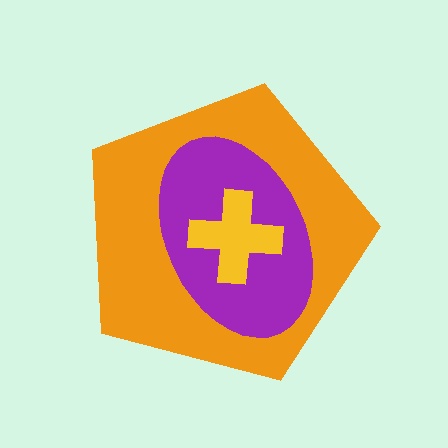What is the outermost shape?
The orange pentagon.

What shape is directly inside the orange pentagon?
The purple ellipse.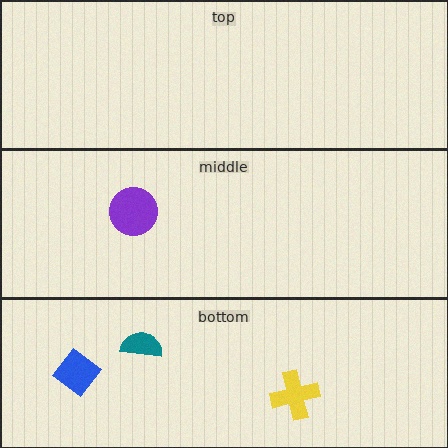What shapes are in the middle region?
The purple circle.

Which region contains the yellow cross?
The bottom region.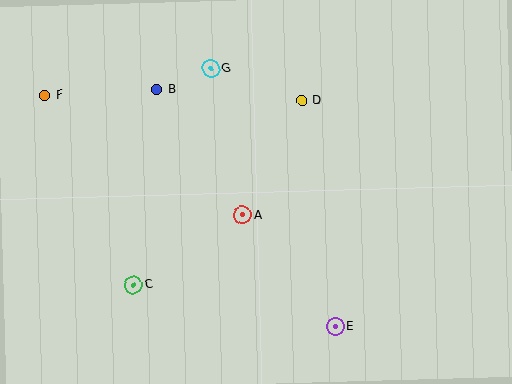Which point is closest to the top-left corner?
Point F is closest to the top-left corner.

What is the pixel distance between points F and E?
The distance between F and E is 371 pixels.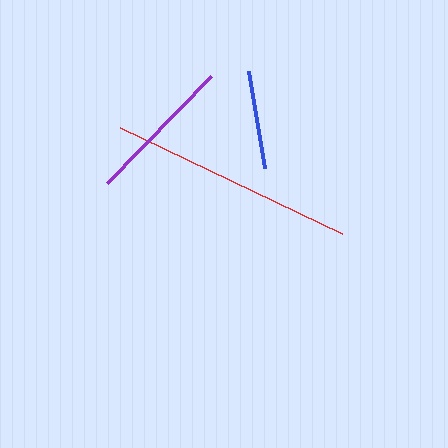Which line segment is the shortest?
The blue line is the shortest at approximately 98 pixels.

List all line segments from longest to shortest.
From longest to shortest: red, purple, blue.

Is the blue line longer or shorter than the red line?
The red line is longer than the blue line.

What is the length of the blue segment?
The blue segment is approximately 98 pixels long.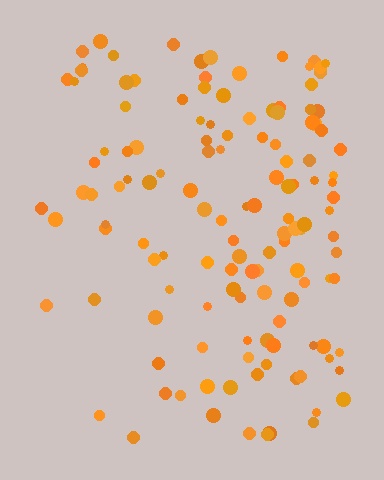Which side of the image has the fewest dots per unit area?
The left.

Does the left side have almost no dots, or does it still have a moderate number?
Still a moderate number, just noticeably fewer than the right.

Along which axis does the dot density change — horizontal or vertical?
Horizontal.